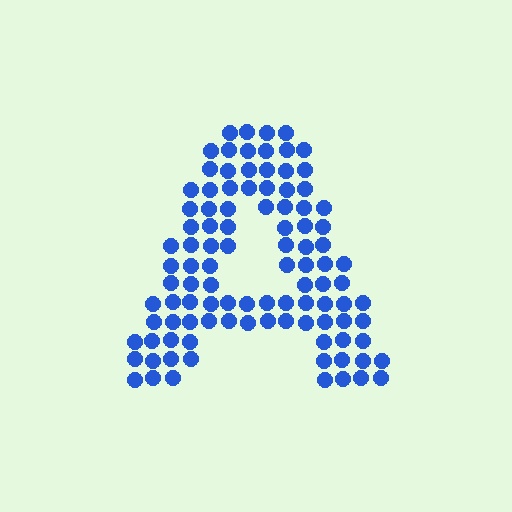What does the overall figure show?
The overall figure shows the letter A.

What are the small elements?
The small elements are circles.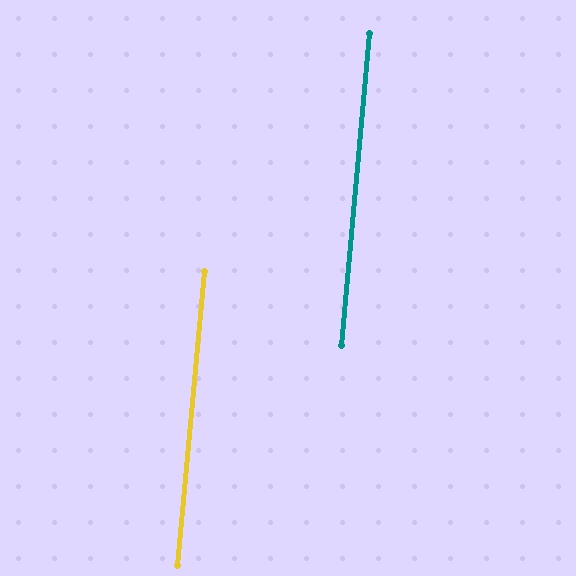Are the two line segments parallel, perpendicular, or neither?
Parallel — their directions differ by only 0.2°.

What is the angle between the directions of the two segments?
Approximately 0 degrees.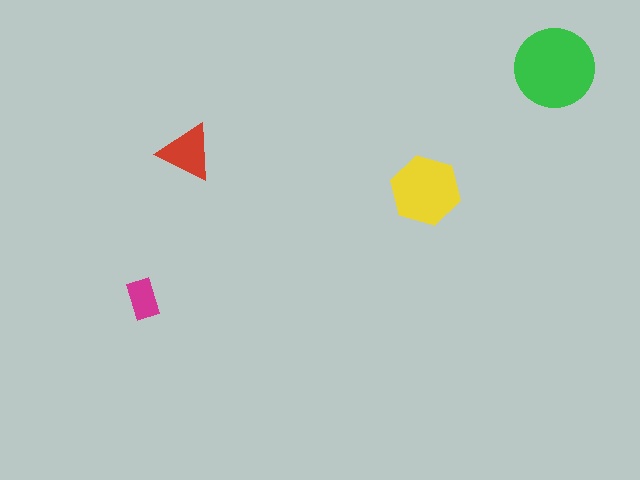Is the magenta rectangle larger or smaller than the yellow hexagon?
Smaller.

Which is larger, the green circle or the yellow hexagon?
The green circle.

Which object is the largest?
The green circle.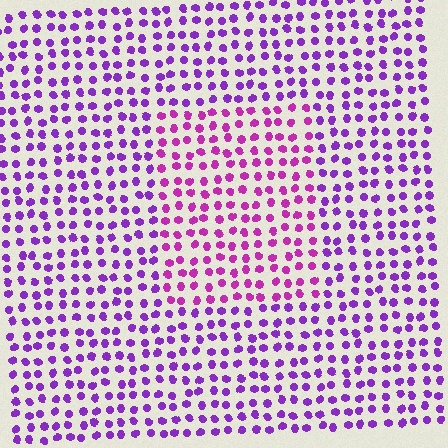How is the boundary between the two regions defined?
The boundary is defined purely by a slight shift in hue (about 30 degrees). Spacing, size, and orientation are identical on both sides.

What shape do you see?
I see a rectangle.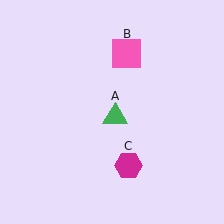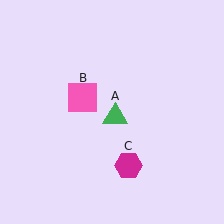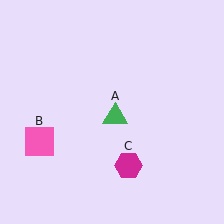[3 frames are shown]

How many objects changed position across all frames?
1 object changed position: pink square (object B).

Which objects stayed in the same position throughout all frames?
Green triangle (object A) and magenta hexagon (object C) remained stationary.